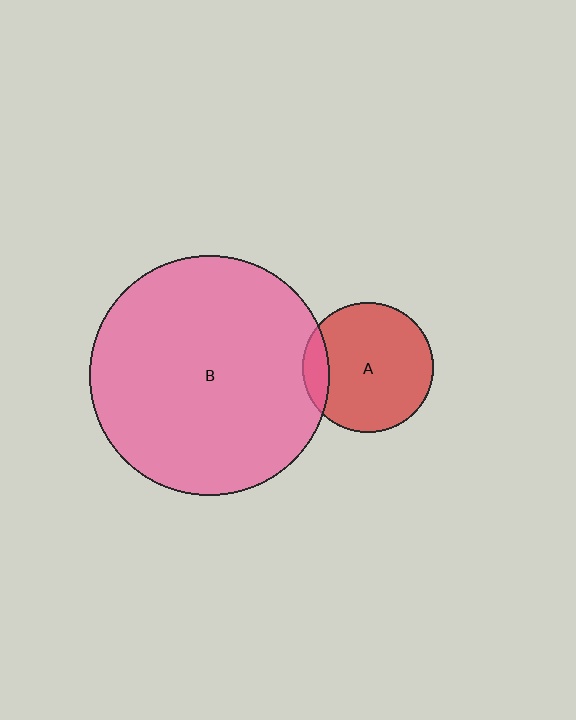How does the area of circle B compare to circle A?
Approximately 3.4 times.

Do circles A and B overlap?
Yes.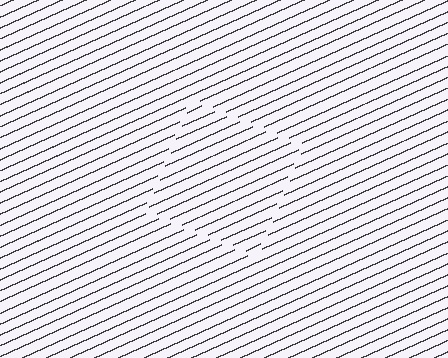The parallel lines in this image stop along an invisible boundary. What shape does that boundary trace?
An illusory square. The interior of the shape contains the same grating, shifted by half a period — the contour is defined by the phase discontinuity where line-ends from the inner and outer gratings abut.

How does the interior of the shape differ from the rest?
The interior of the shape contains the same grating, shifted by half a period — the contour is defined by the phase discontinuity where line-ends from the inner and outer gratings abut.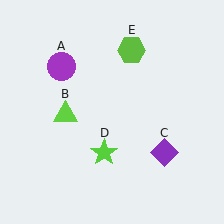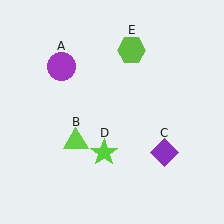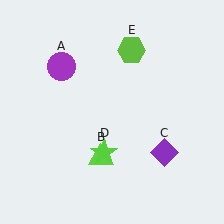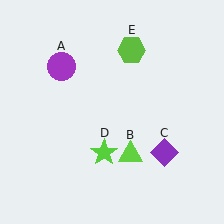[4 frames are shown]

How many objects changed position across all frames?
1 object changed position: lime triangle (object B).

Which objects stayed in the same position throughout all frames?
Purple circle (object A) and purple diamond (object C) and lime star (object D) and lime hexagon (object E) remained stationary.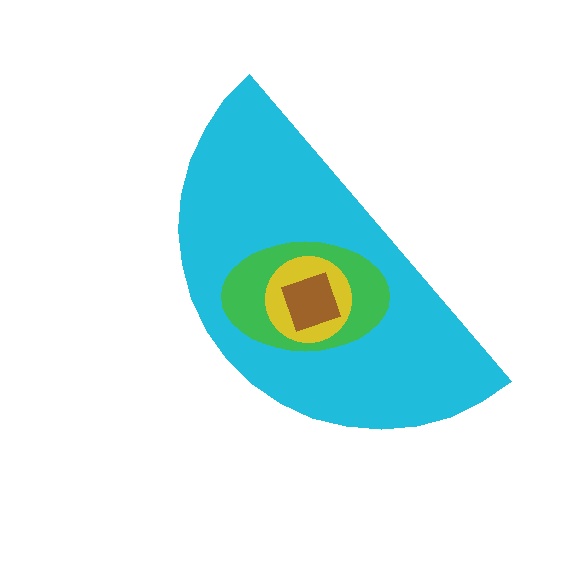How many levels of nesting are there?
4.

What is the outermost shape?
The cyan semicircle.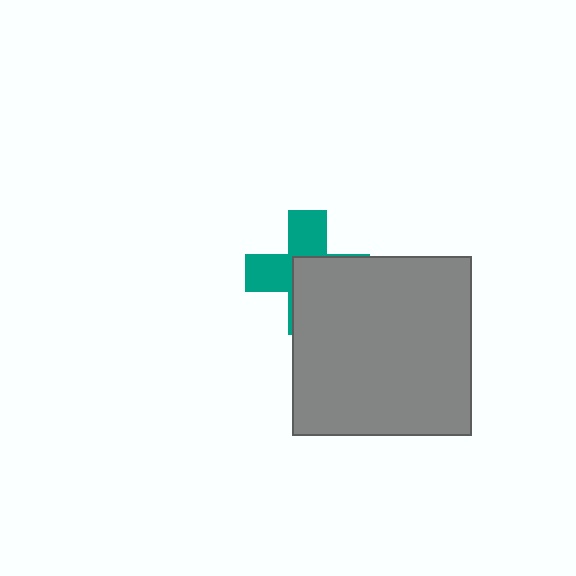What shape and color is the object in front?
The object in front is a gray square.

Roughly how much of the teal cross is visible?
About half of it is visible (roughly 47%).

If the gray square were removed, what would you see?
You would see the complete teal cross.